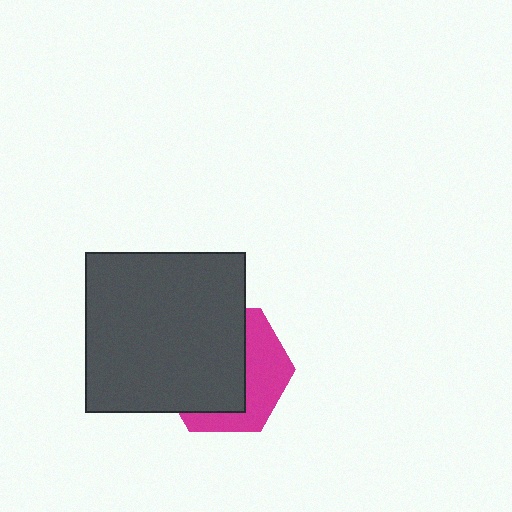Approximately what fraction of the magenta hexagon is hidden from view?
Roughly 61% of the magenta hexagon is hidden behind the dark gray square.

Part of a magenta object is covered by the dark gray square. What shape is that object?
It is a hexagon.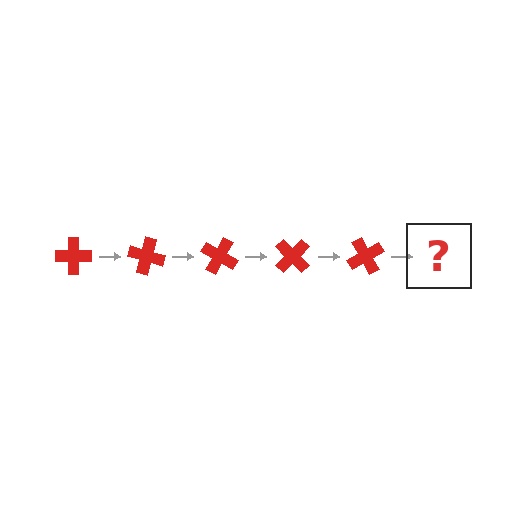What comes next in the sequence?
The next element should be a red cross rotated 75 degrees.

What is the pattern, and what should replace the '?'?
The pattern is that the cross rotates 15 degrees each step. The '?' should be a red cross rotated 75 degrees.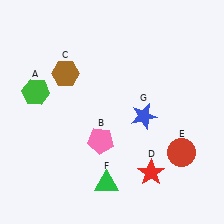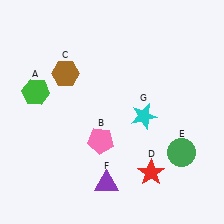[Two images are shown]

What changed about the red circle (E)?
In Image 1, E is red. In Image 2, it changed to green.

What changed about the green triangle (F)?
In Image 1, F is green. In Image 2, it changed to purple.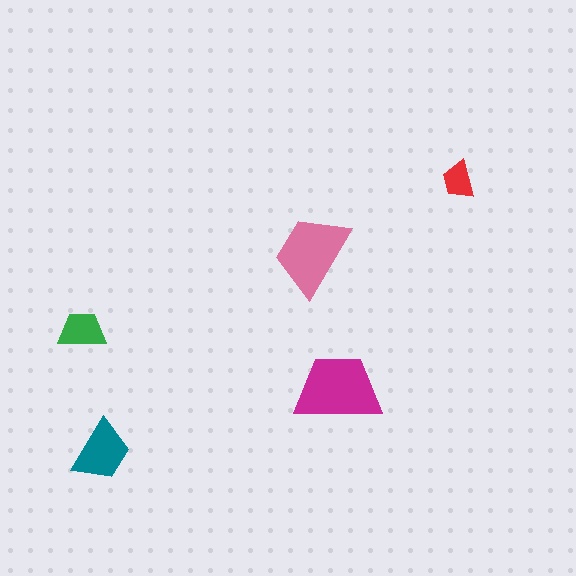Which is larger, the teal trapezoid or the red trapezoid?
The teal one.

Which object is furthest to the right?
The red trapezoid is rightmost.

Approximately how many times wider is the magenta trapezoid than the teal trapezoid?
About 1.5 times wider.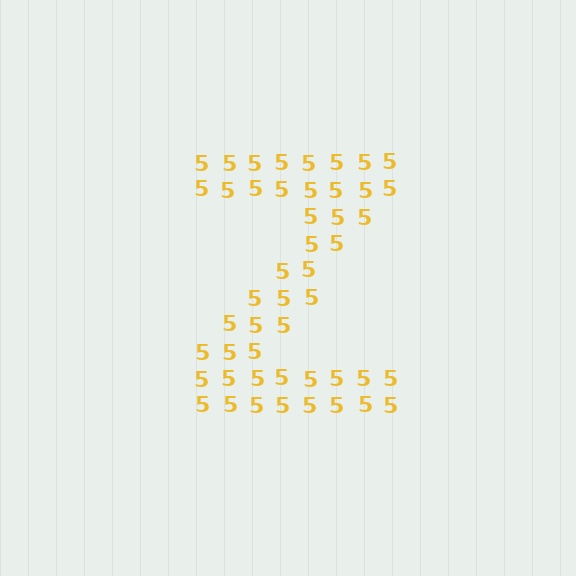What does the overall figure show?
The overall figure shows the letter Z.